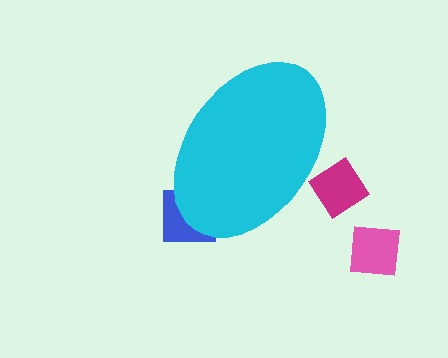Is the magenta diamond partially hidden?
Yes, the magenta diamond is partially hidden behind the cyan ellipse.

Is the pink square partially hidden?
No, the pink square is fully visible.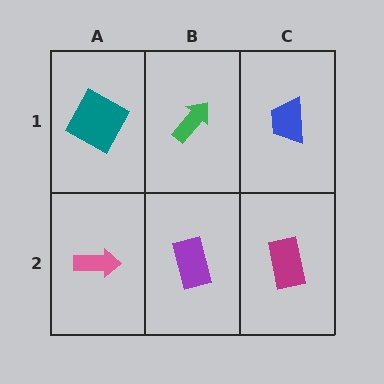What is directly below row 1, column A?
A pink arrow.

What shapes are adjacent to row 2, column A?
A teal square (row 1, column A), a purple rectangle (row 2, column B).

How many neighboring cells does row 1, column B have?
3.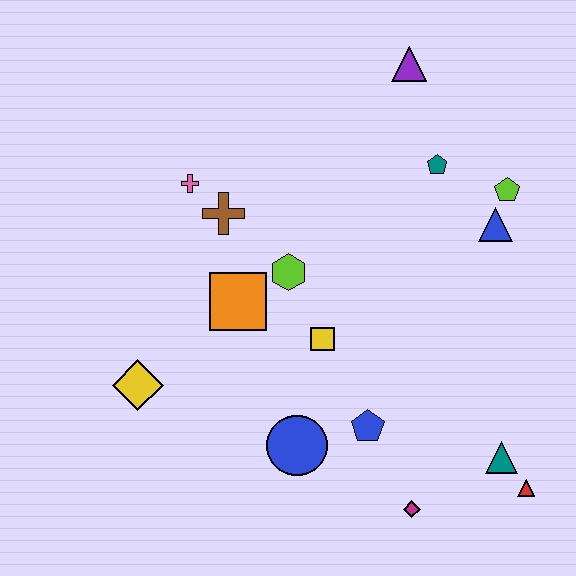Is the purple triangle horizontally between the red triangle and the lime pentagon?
No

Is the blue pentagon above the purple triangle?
No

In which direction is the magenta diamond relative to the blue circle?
The magenta diamond is to the right of the blue circle.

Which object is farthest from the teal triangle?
The pink cross is farthest from the teal triangle.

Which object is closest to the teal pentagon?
The lime pentagon is closest to the teal pentagon.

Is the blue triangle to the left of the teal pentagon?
No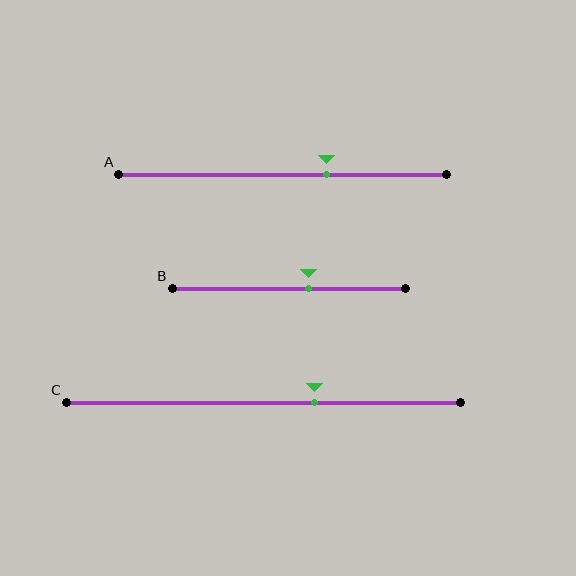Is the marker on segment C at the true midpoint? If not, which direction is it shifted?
No, the marker on segment C is shifted to the right by about 13% of the segment length.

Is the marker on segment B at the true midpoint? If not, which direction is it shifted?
No, the marker on segment B is shifted to the right by about 8% of the segment length.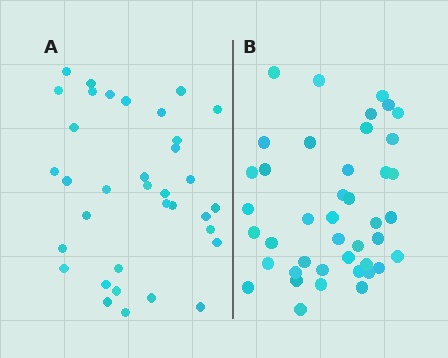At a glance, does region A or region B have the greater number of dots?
Region B (the right region) has more dots.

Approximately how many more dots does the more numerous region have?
Region B has roughly 8 or so more dots than region A.